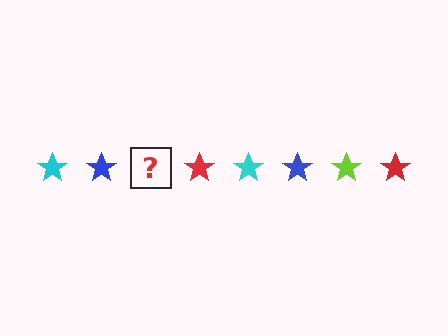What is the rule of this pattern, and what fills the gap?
The rule is that the pattern cycles through cyan, blue, lime, red stars. The gap should be filled with a lime star.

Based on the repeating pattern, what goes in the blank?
The blank should be a lime star.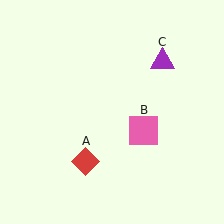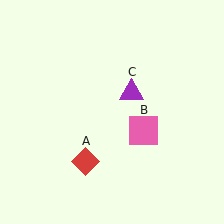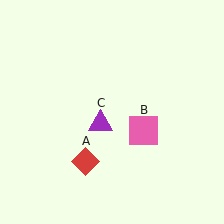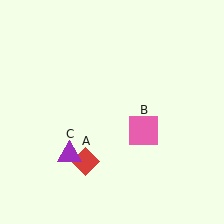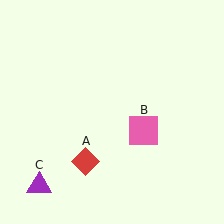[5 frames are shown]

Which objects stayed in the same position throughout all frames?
Red diamond (object A) and pink square (object B) remained stationary.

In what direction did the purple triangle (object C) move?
The purple triangle (object C) moved down and to the left.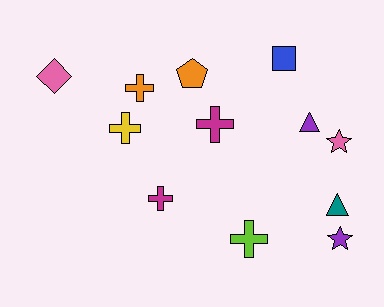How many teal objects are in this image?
There is 1 teal object.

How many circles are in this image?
There are no circles.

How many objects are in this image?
There are 12 objects.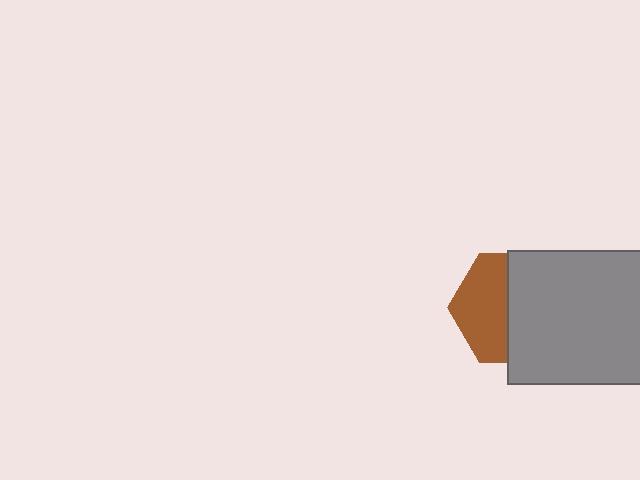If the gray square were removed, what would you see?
You would see the complete brown hexagon.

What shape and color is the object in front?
The object in front is a gray square.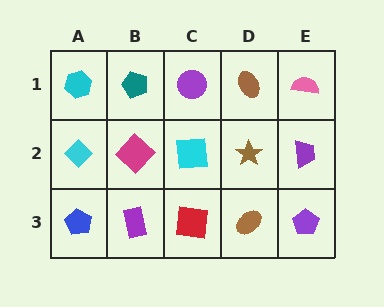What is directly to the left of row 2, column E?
A brown star.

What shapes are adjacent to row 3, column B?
A magenta diamond (row 2, column B), a blue pentagon (row 3, column A), a red square (row 3, column C).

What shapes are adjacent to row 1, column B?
A magenta diamond (row 2, column B), a cyan hexagon (row 1, column A), a purple circle (row 1, column C).